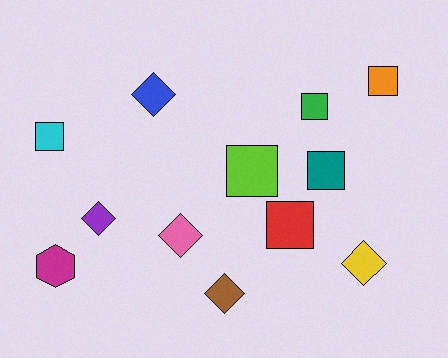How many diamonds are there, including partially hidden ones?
There are 5 diamonds.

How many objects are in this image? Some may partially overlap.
There are 12 objects.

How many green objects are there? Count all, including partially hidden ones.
There is 1 green object.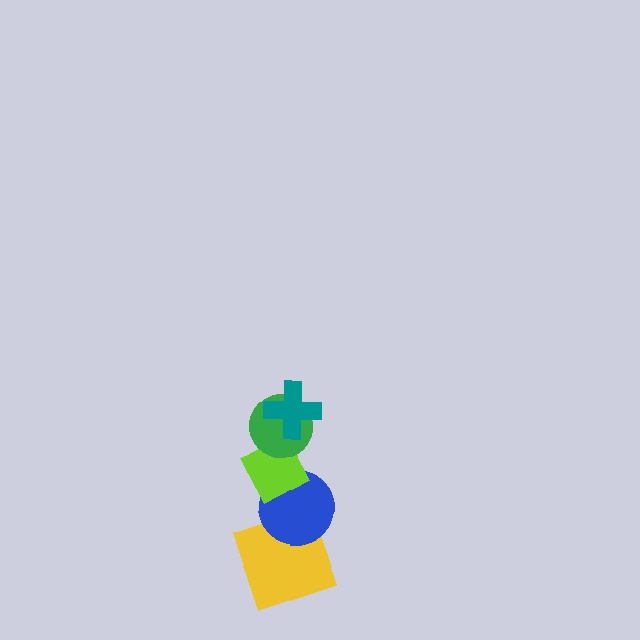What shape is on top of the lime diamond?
The green circle is on top of the lime diamond.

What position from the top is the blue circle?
The blue circle is 4th from the top.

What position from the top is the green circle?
The green circle is 2nd from the top.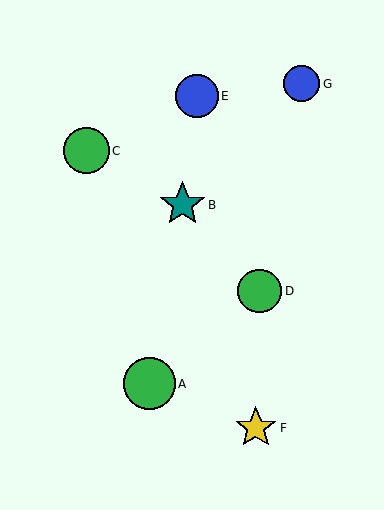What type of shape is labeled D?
Shape D is a green circle.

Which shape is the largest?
The green circle (labeled A) is the largest.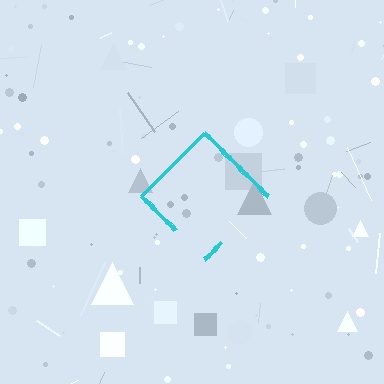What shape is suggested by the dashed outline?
The dashed outline suggests a diamond.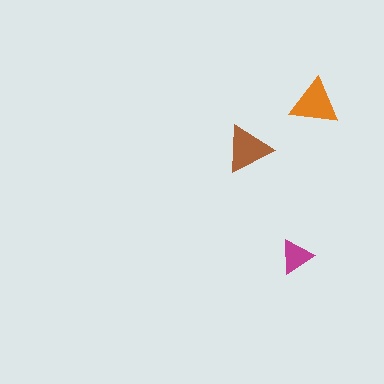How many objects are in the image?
There are 3 objects in the image.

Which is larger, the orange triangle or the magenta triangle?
The orange one.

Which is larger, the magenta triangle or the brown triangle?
The brown one.